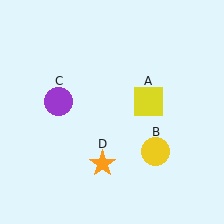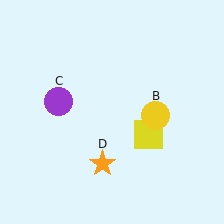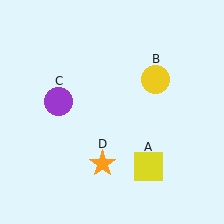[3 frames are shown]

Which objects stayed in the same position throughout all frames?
Purple circle (object C) and orange star (object D) remained stationary.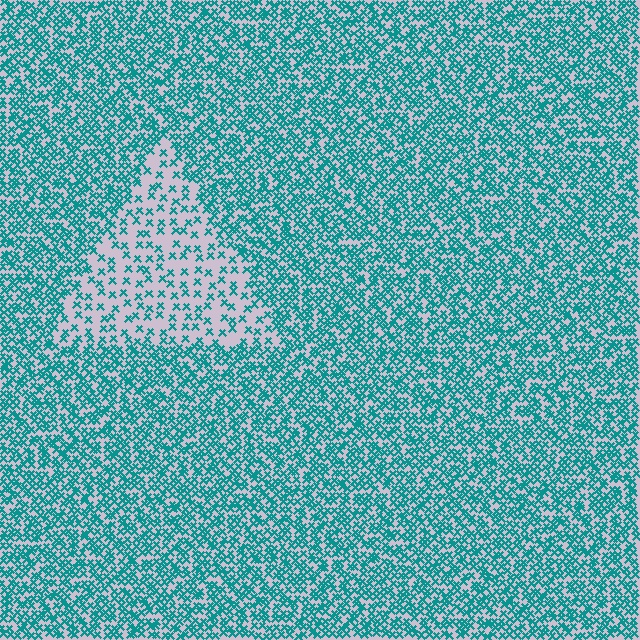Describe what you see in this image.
The image contains small teal elements arranged at two different densities. A triangle-shaped region is visible where the elements are less densely packed than the surrounding area.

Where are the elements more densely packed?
The elements are more densely packed outside the triangle boundary.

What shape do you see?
I see a triangle.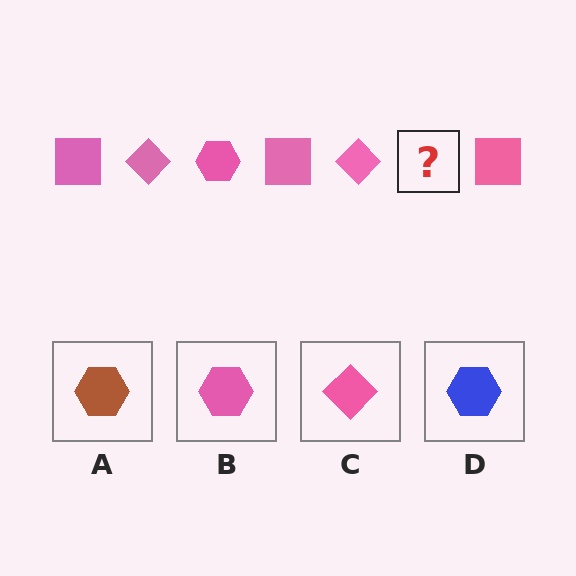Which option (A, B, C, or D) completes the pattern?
B.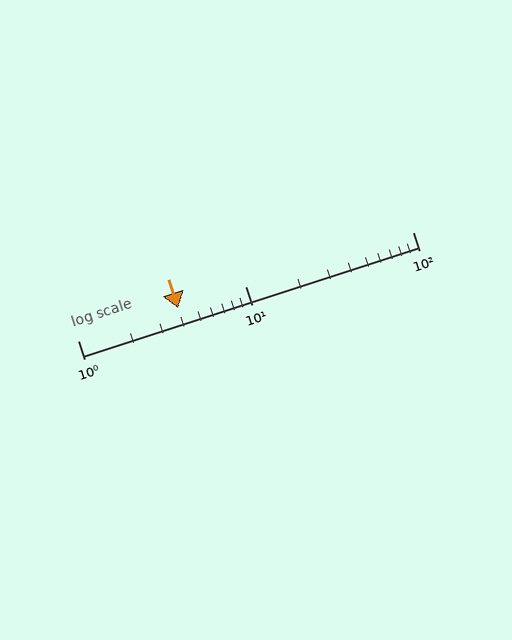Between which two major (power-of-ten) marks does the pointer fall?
The pointer is between 1 and 10.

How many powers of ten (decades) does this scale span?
The scale spans 2 decades, from 1 to 100.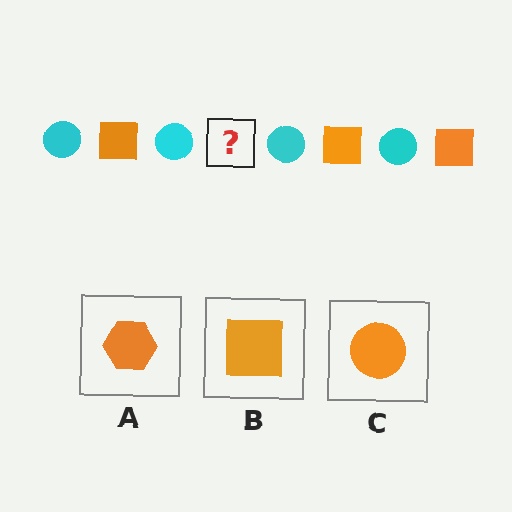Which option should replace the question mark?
Option B.